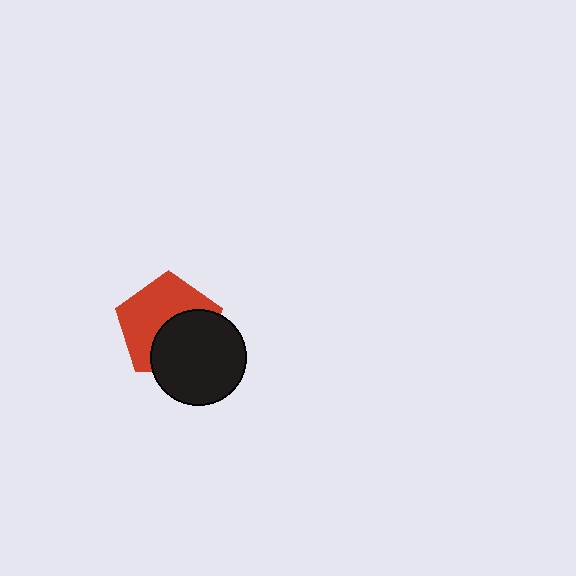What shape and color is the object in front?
The object in front is a black circle.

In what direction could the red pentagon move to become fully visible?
The red pentagon could move toward the upper-left. That would shift it out from behind the black circle entirely.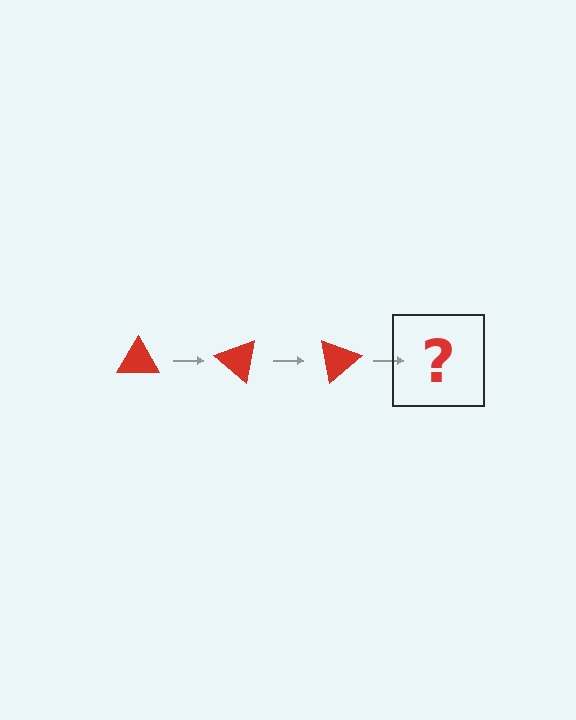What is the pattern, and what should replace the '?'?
The pattern is that the triangle rotates 40 degrees each step. The '?' should be a red triangle rotated 120 degrees.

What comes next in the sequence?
The next element should be a red triangle rotated 120 degrees.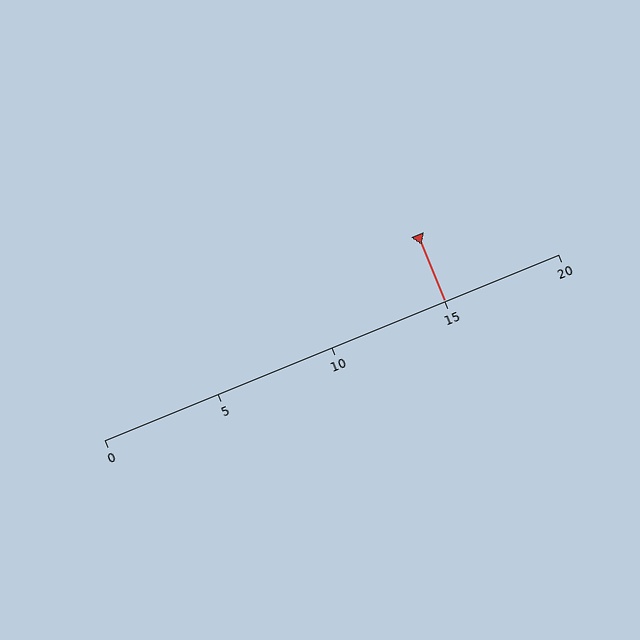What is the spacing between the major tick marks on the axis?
The major ticks are spaced 5 apart.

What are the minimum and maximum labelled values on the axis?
The axis runs from 0 to 20.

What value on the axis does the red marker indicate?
The marker indicates approximately 15.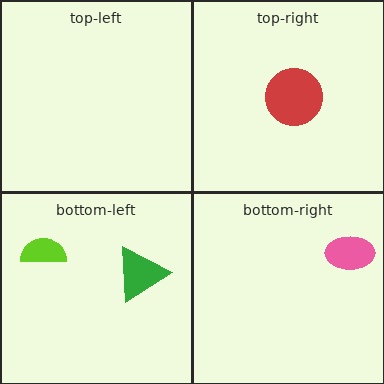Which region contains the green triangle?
The bottom-left region.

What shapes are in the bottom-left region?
The green triangle, the lime semicircle.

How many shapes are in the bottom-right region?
1.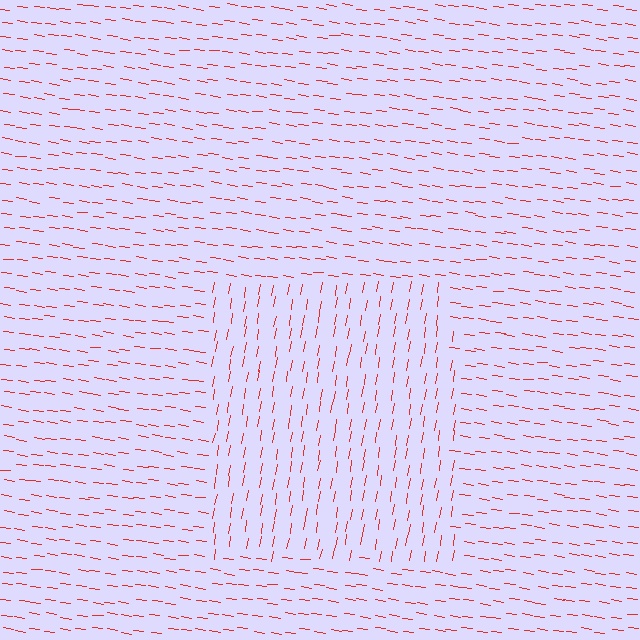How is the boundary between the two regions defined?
The boundary is defined purely by a change in line orientation (approximately 88 degrees difference). All lines are the same color and thickness.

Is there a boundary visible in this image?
Yes, there is a texture boundary formed by a change in line orientation.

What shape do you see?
I see a rectangle.